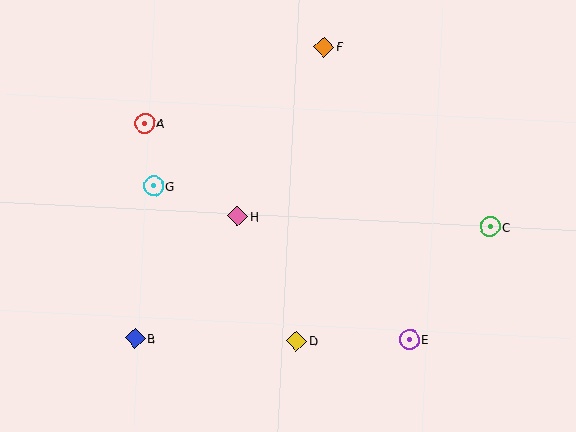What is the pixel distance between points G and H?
The distance between G and H is 89 pixels.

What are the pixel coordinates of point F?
Point F is at (324, 47).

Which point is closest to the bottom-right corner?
Point E is closest to the bottom-right corner.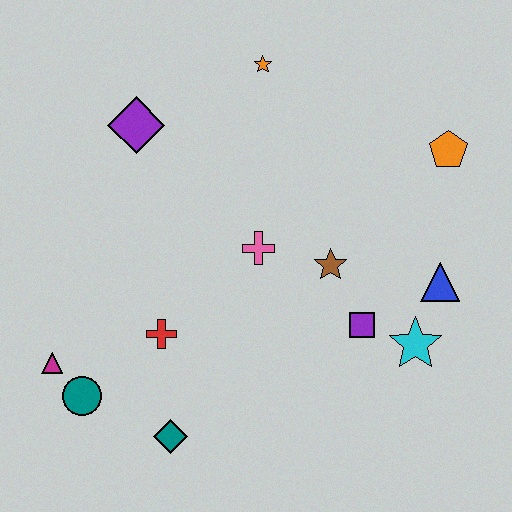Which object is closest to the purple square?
The cyan star is closest to the purple square.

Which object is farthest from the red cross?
The orange pentagon is farthest from the red cross.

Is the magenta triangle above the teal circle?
Yes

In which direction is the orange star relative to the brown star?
The orange star is above the brown star.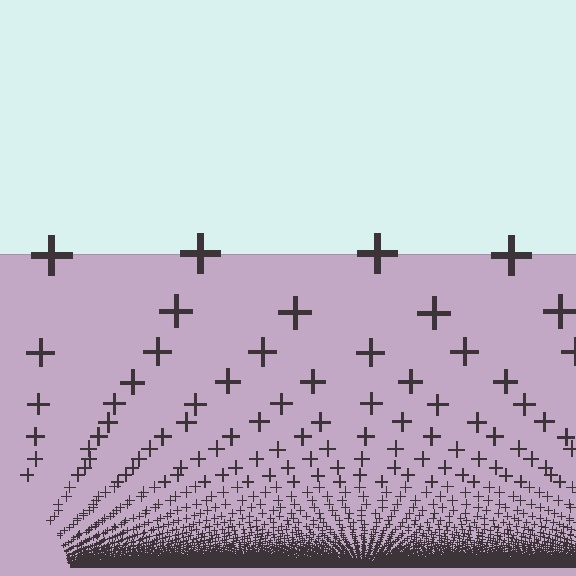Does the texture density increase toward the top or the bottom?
Density increases toward the bottom.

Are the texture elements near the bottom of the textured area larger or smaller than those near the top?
Smaller. The gradient is inverted — elements near the bottom are smaller and denser.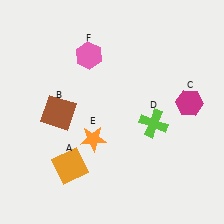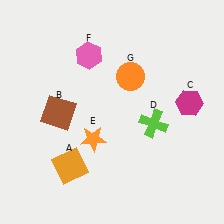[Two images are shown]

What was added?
An orange circle (G) was added in Image 2.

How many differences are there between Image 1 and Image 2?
There is 1 difference between the two images.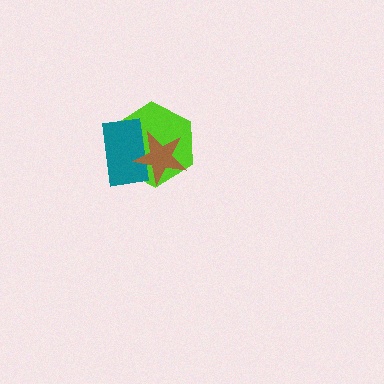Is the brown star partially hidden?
No, no other shape covers it.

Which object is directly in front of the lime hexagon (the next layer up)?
The teal rectangle is directly in front of the lime hexagon.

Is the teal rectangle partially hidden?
Yes, it is partially covered by another shape.